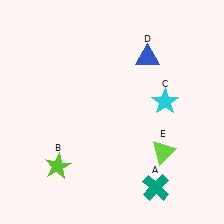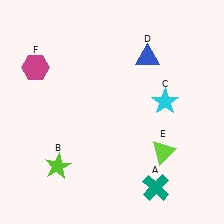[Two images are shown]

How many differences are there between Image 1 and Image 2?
There is 1 difference between the two images.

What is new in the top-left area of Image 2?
A magenta hexagon (F) was added in the top-left area of Image 2.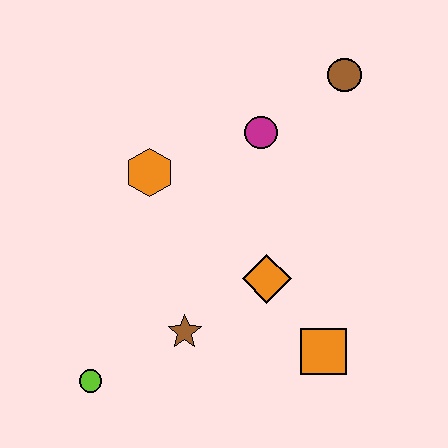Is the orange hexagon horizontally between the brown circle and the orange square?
No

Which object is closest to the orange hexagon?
The magenta circle is closest to the orange hexagon.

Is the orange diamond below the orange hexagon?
Yes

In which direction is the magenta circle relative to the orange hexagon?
The magenta circle is to the right of the orange hexagon.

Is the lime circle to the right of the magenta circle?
No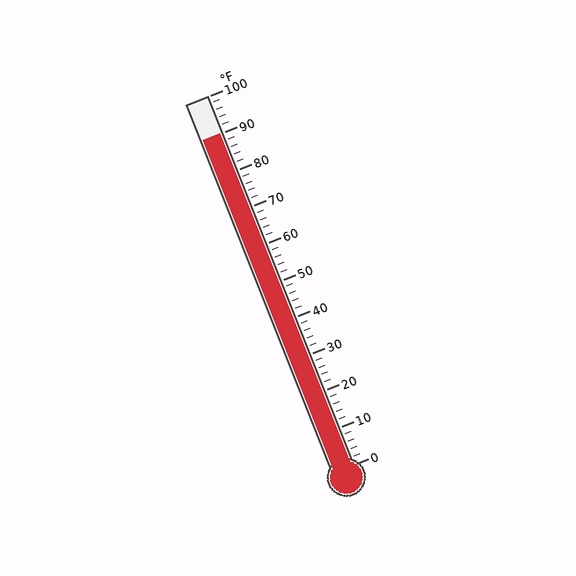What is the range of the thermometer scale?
The thermometer scale ranges from 0°F to 100°F.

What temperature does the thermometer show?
The thermometer shows approximately 90°F.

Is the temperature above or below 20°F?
The temperature is above 20°F.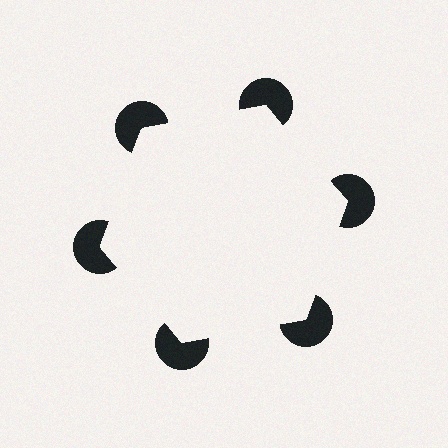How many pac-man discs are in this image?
There are 6 — one at each vertex of the illusory hexagon.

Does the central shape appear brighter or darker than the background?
It typically appears slightly brighter than the background, even though no actual brightness change is drawn.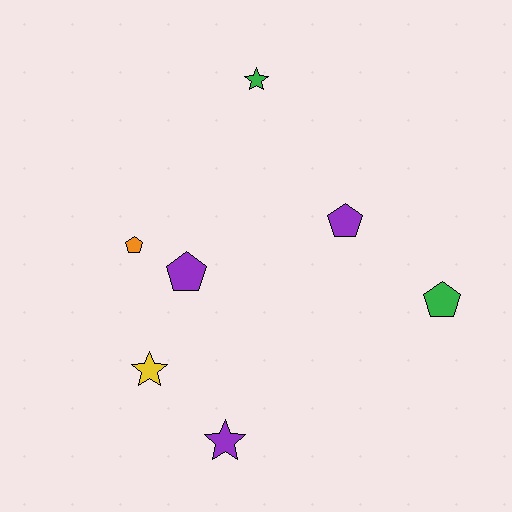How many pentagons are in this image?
There are 4 pentagons.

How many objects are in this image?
There are 7 objects.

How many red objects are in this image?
There are no red objects.